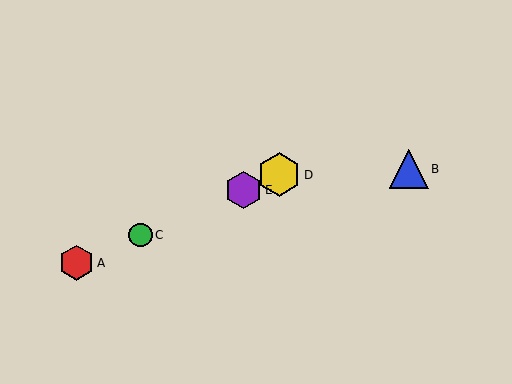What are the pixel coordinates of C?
Object C is at (140, 235).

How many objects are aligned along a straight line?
4 objects (A, C, D, E) are aligned along a straight line.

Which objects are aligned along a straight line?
Objects A, C, D, E are aligned along a straight line.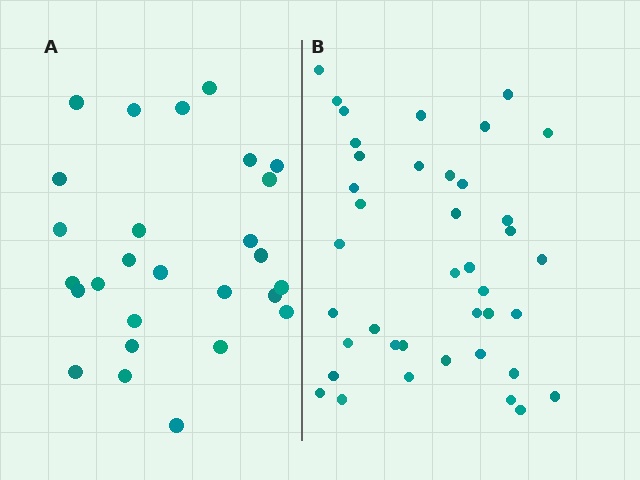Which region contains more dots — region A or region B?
Region B (the right region) has more dots.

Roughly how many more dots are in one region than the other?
Region B has approximately 15 more dots than region A.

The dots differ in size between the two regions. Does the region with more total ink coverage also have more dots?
No. Region A has more total ink coverage because its dots are larger, but region B actually contains more individual dots. Total area can be misleading — the number of items is what matters here.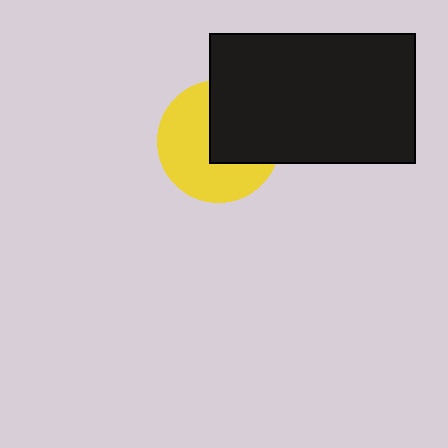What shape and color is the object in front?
The object in front is a black rectangle.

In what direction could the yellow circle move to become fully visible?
The yellow circle could move toward the lower-left. That would shift it out from behind the black rectangle entirely.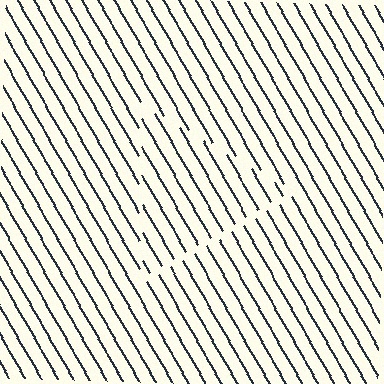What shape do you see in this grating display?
An illusory triangle. The interior of the shape contains the same grating, shifted by half a period — the contour is defined by the phase discontinuity where line-ends from the inner and outer gratings abut.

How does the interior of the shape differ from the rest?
The interior of the shape contains the same grating, shifted by half a period — the contour is defined by the phase discontinuity where line-ends from the inner and outer gratings abut.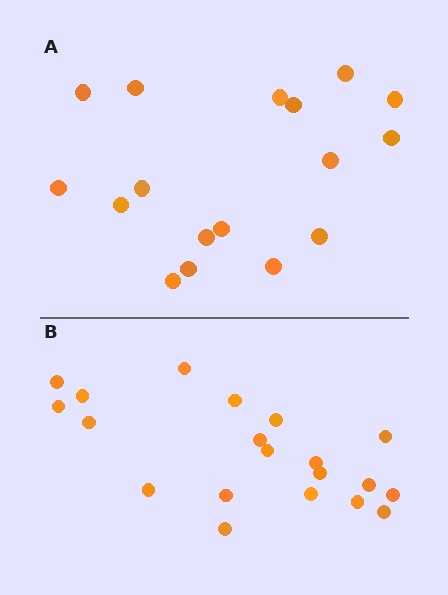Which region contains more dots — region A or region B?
Region B (the bottom region) has more dots.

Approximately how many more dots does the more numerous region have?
Region B has just a few more — roughly 2 or 3 more dots than region A.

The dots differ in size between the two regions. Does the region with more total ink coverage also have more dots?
No. Region A has more total ink coverage because its dots are larger, but region B actually contains more individual dots. Total area can be misleading — the number of items is what matters here.